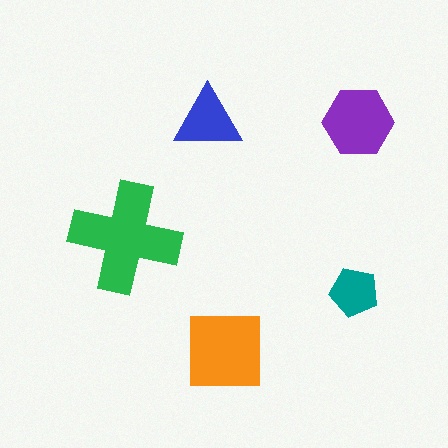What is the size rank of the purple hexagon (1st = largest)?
3rd.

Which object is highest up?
The blue triangle is topmost.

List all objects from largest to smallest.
The green cross, the orange square, the purple hexagon, the blue triangle, the teal pentagon.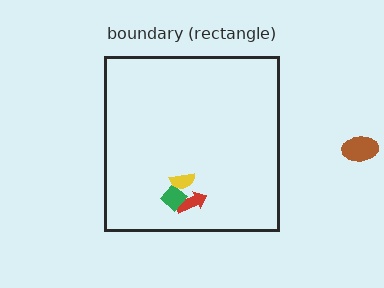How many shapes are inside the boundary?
3 inside, 1 outside.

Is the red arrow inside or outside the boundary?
Inside.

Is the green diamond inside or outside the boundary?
Inside.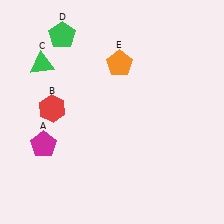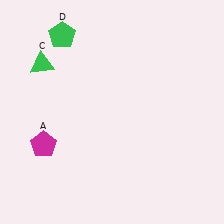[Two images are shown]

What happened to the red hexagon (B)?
The red hexagon (B) was removed in Image 2. It was in the top-left area of Image 1.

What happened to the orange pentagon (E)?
The orange pentagon (E) was removed in Image 2. It was in the top-right area of Image 1.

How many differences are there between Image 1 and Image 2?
There are 2 differences between the two images.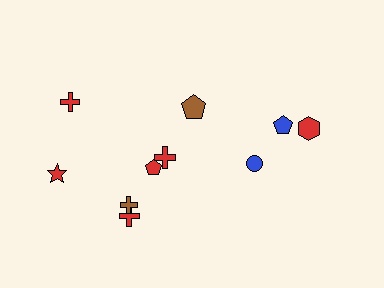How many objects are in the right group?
There are 4 objects.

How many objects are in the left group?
There are 6 objects.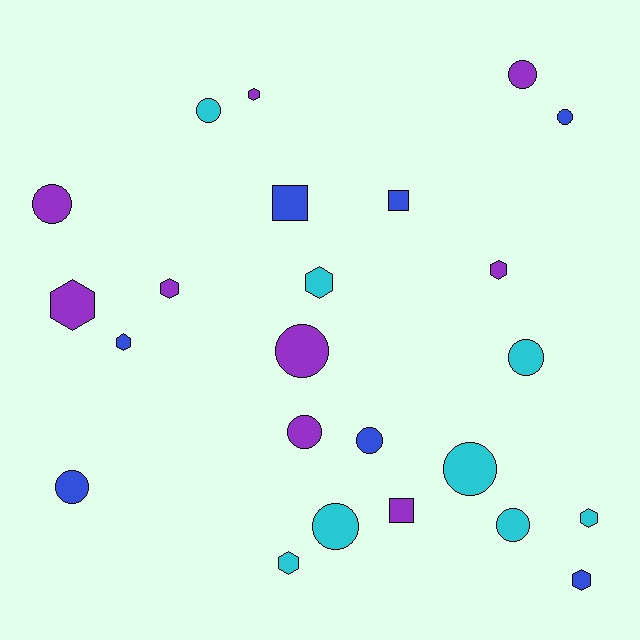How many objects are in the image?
There are 24 objects.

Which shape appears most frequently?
Circle, with 12 objects.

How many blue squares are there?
There are 2 blue squares.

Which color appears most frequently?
Purple, with 9 objects.